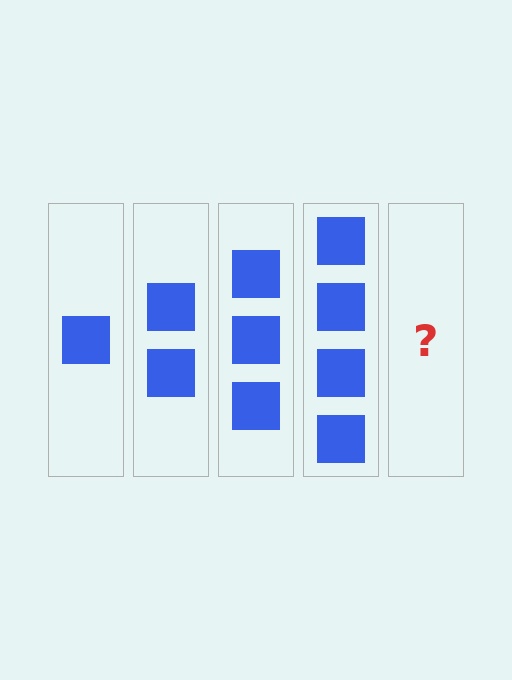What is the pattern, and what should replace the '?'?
The pattern is that each step adds one more square. The '?' should be 5 squares.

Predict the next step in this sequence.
The next step is 5 squares.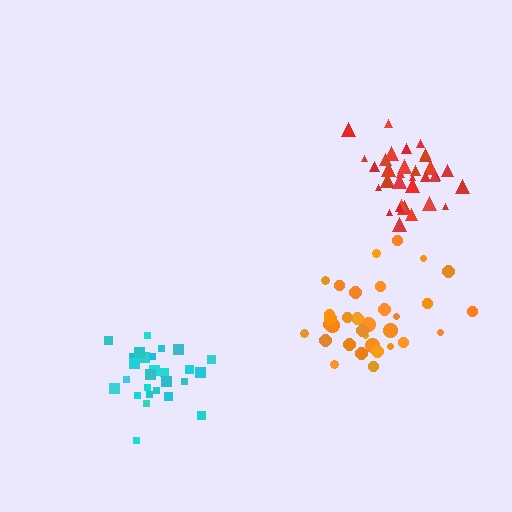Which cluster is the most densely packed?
Red.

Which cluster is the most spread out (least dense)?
Orange.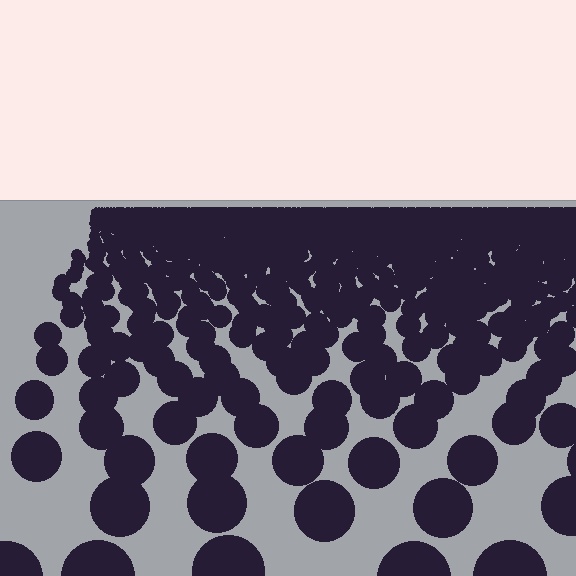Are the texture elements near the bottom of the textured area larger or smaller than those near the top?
Larger. Near the bottom, elements are closer to the viewer and appear at a bigger on-screen size.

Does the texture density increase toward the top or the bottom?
Density increases toward the top.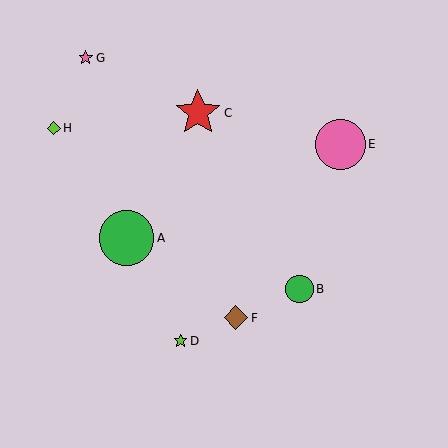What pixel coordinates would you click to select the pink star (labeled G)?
Click at (86, 58) to select the pink star G.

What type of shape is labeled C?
Shape C is a red star.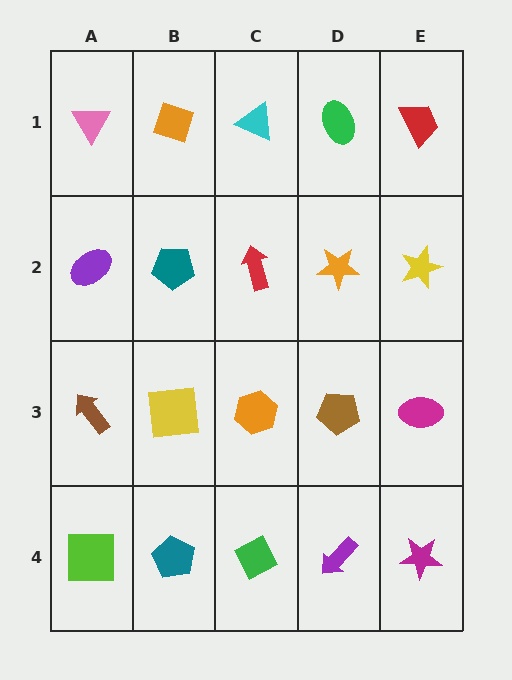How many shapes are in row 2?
5 shapes.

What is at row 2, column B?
A teal pentagon.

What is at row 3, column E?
A magenta ellipse.